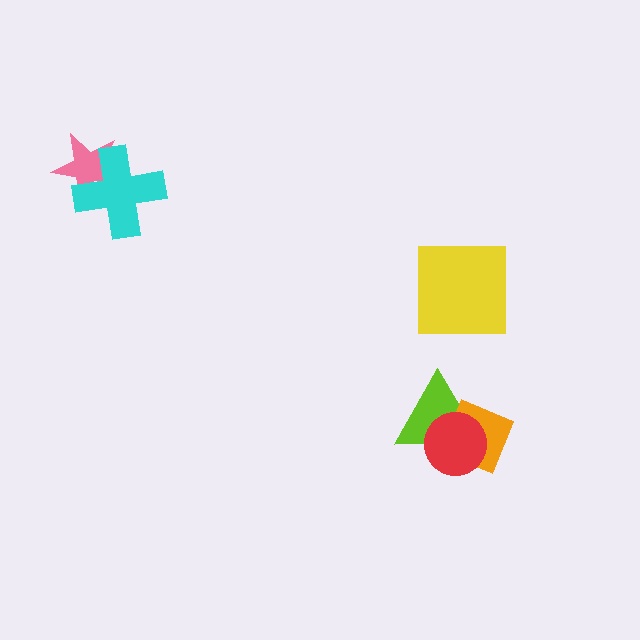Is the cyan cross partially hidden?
No, no other shape covers it.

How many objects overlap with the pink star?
1 object overlaps with the pink star.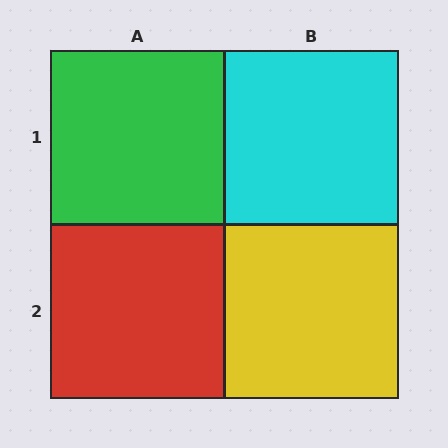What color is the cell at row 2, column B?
Yellow.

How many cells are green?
1 cell is green.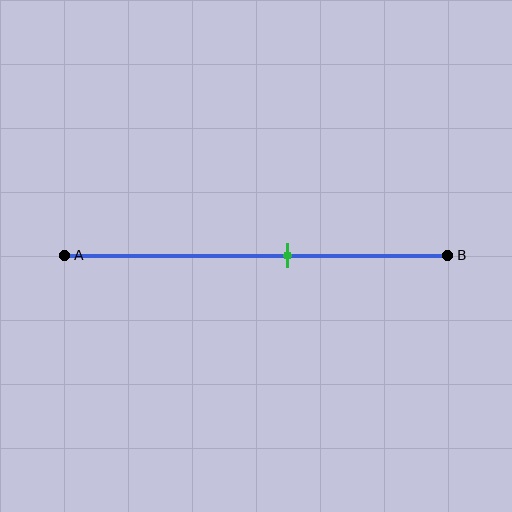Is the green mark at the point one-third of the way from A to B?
No, the mark is at about 60% from A, not at the 33% one-third point.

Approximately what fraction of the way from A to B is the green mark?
The green mark is approximately 60% of the way from A to B.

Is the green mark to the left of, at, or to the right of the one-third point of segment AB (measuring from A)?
The green mark is to the right of the one-third point of segment AB.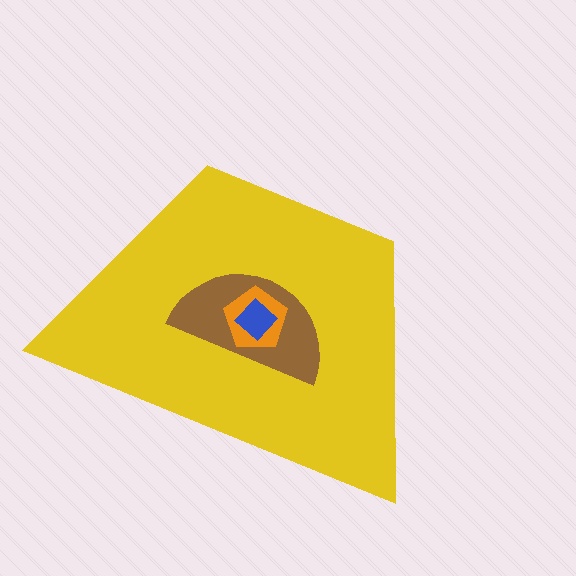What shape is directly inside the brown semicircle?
The orange pentagon.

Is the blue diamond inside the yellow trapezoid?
Yes.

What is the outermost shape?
The yellow trapezoid.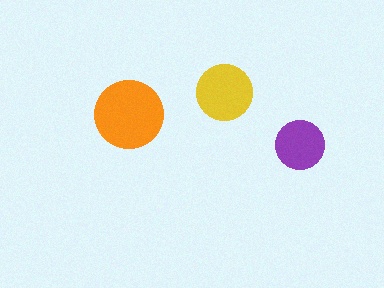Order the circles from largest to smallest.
the orange one, the yellow one, the purple one.